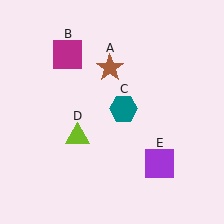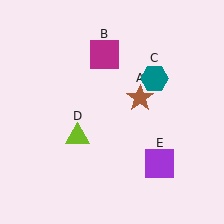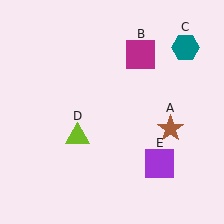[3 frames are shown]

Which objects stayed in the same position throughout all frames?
Lime triangle (object D) and purple square (object E) remained stationary.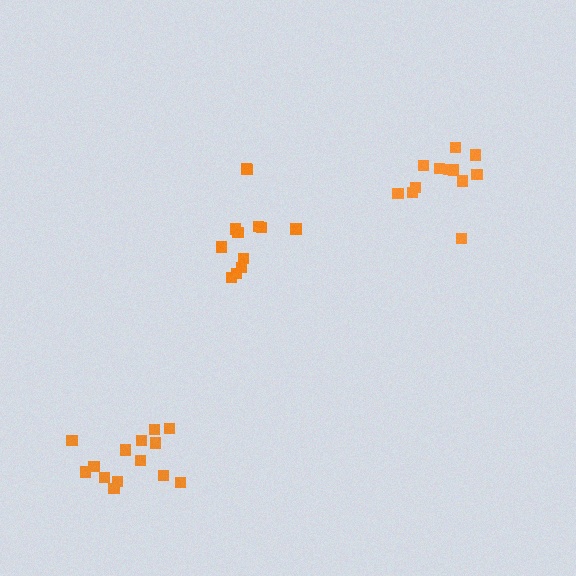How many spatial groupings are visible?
There are 3 spatial groupings.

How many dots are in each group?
Group 1: 12 dots, Group 2: 12 dots, Group 3: 14 dots (38 total).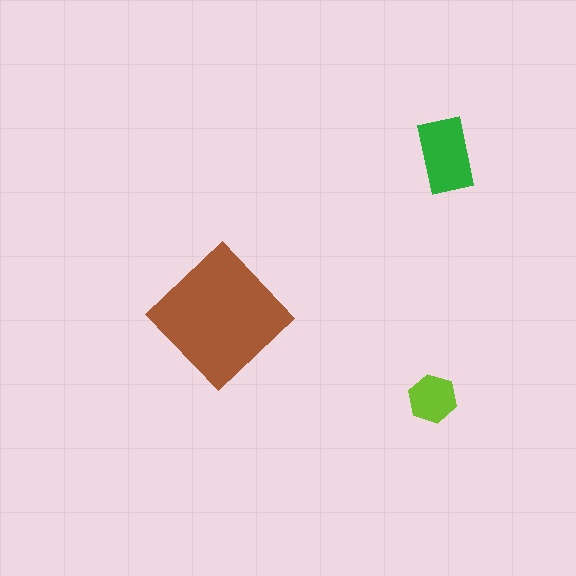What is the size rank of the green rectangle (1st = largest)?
2nd.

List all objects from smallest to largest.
The lime hexagon, the green rectangle, the brown diamond.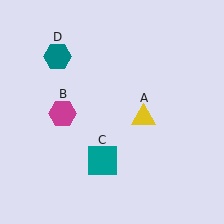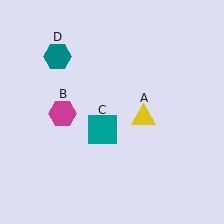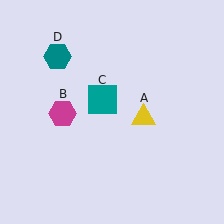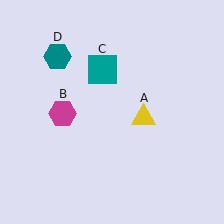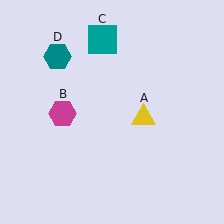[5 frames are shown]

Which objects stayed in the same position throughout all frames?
Yellow triangle (object A) and magenta hexagon (object B) and teal hexagon (object D) remained stationary.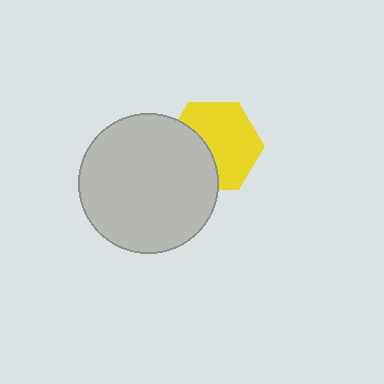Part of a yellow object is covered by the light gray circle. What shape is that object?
It is a hexagon.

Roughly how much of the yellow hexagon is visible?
About half of it is visible (roughly 64%).